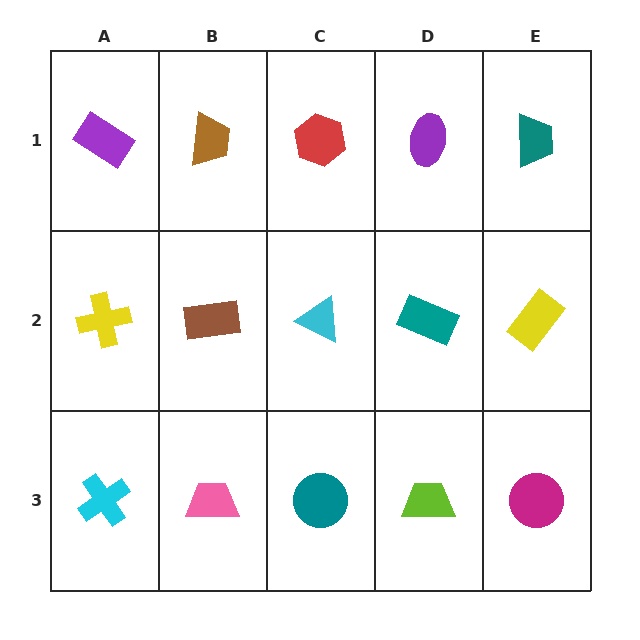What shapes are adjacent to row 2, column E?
A teal trapezoid (row 1, column E), a magenta circle (row 3, column E), a teal rectangle (row 2, column D).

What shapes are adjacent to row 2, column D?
A purple ellipse (row 1, column D), a lime trapezoid (row 3, column D), a cyan triangle (row 2, column C), a yellow rectangle (row 2, column E).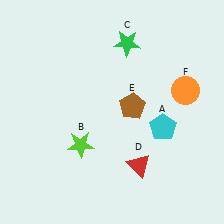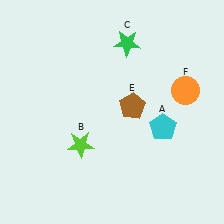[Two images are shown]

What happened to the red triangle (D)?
The red triangle (D) was removed in Image 2. It was in the bottom-right area of Image 1.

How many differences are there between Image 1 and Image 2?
There is 1 difference between the two images.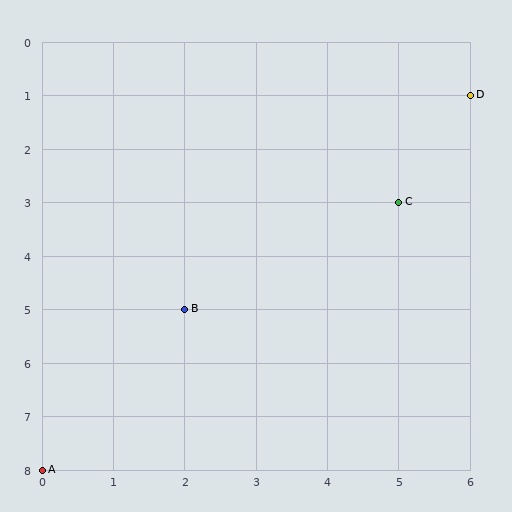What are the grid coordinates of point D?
Point D is at grid coordinates (6, 1).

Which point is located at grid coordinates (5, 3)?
Point C is at (5, 3).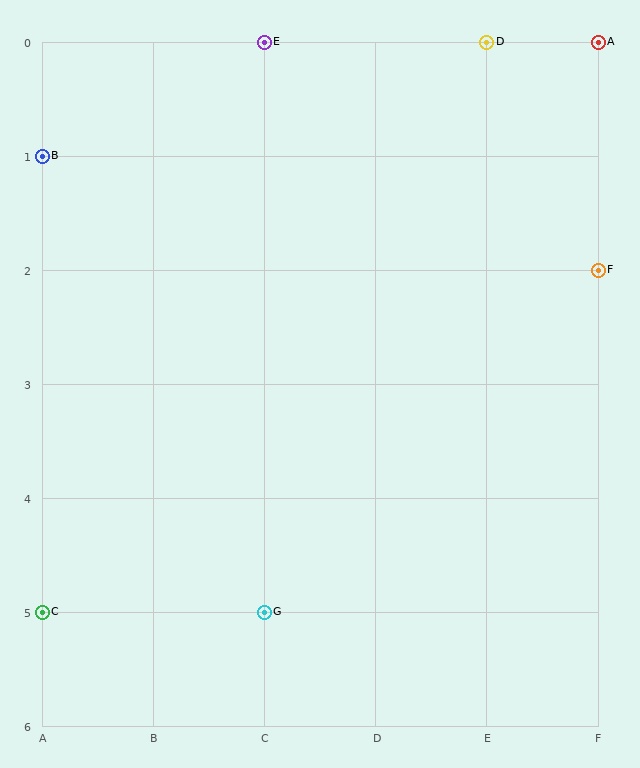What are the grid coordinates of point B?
Point B is at grid coordinates (A, 1).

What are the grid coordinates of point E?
Point E is at grid coordinates (C, 0).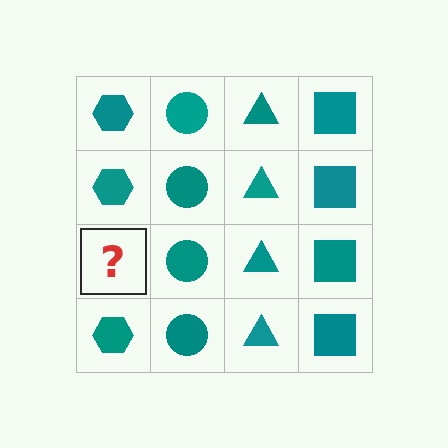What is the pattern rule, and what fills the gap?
The rule is that each column has a consistent shape. The gap should be filled with a teal hexagon.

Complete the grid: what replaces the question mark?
The question mark should be replaced with a teal hexagon.